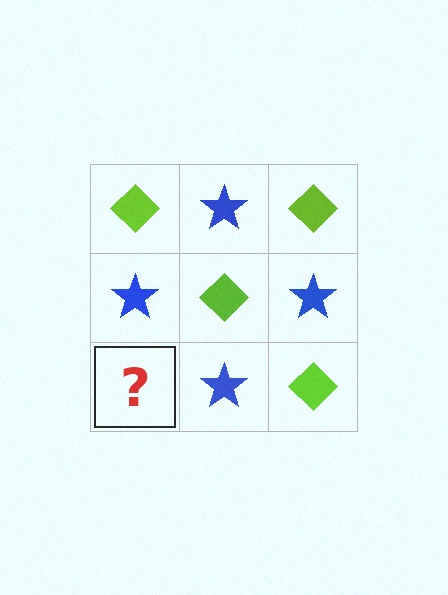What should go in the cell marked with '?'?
The missing cell should contain a lime diamond.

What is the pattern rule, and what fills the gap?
The rule is that it alternates lime diamond and blue star in a checkerboard pattern. The gap should be filled with a lime diamond.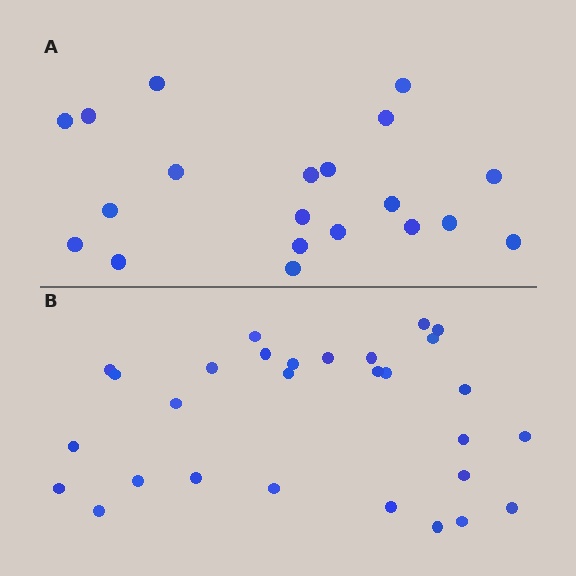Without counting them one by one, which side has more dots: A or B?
Region B (the bottom region) has more dots.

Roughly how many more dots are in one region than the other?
Region B has roughly 8 or so more dots than region A.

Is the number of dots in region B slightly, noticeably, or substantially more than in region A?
Region B has substantially more. The ratio is roughly 1.4 to 1.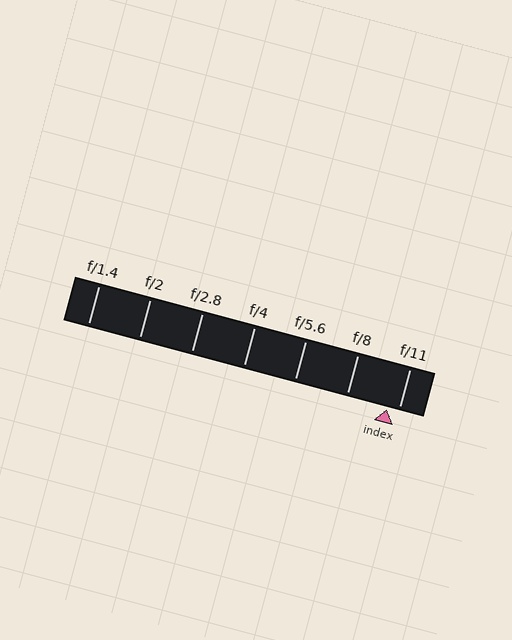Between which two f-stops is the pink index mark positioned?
The index mark is between f/8 and f/11.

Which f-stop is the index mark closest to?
The index mark is closest to f/11.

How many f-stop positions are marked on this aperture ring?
There are 7 f-stop positions marked.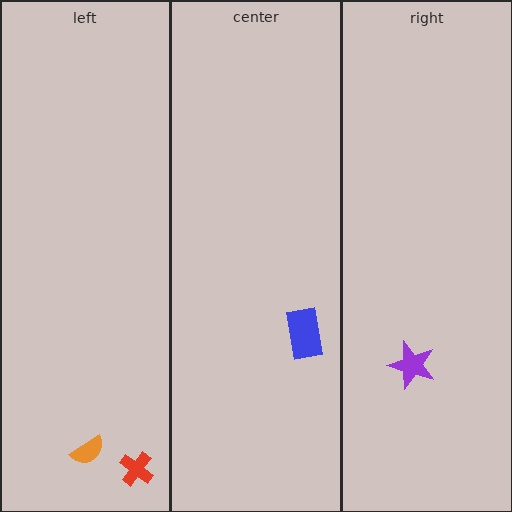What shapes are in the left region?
The red cross, the orange semicircle.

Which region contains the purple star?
The right region.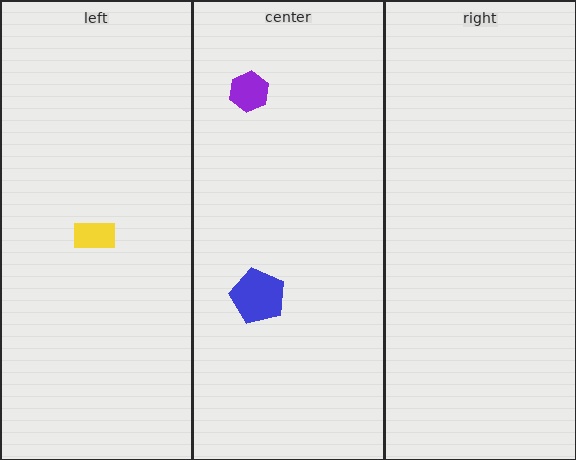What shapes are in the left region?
The yellow rectangle.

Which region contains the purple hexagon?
The center region.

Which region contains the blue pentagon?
The center region.